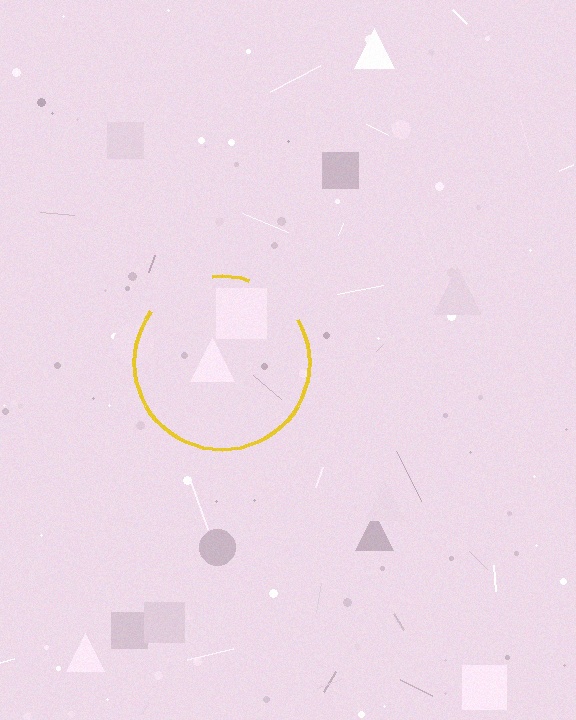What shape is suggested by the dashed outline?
The dashed outline suggests a circle.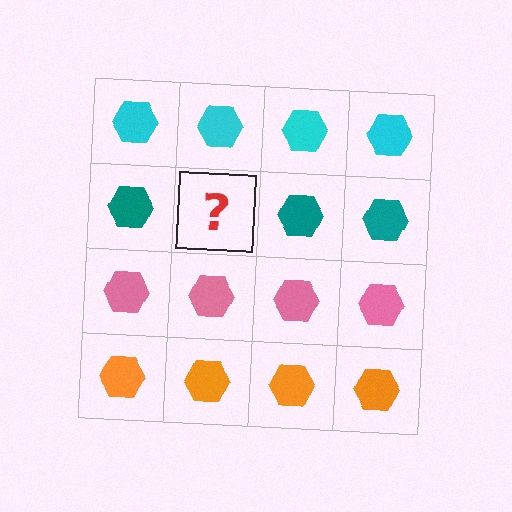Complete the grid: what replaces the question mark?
The question mark should be replaced with a teal hexagon.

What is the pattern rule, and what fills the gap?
The rule is that each row has a consistent color. The gap should be filled with a teal hexagon.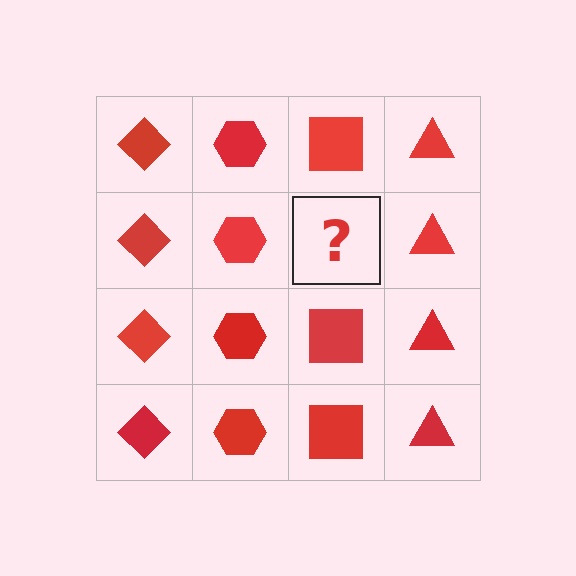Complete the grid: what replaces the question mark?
The question mark should be replaced with a red square.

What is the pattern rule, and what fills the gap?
The rule is that each column has a consistent shape. The gap should be filled with a red square.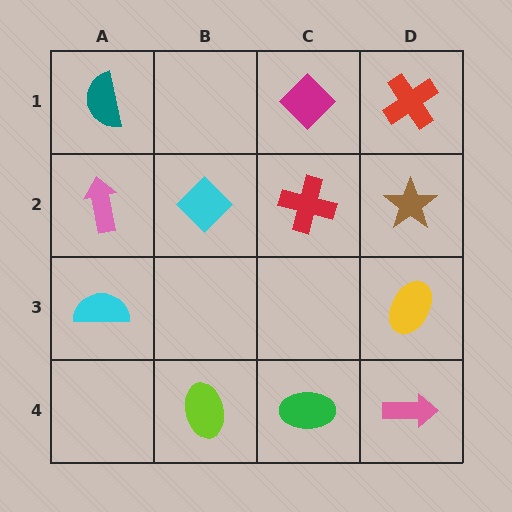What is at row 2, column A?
A pink arrow.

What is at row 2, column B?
A cyan diamond.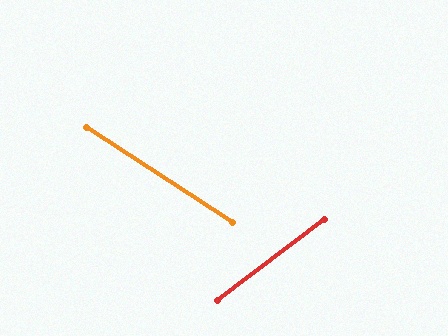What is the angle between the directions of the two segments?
Approximately 70 degrees.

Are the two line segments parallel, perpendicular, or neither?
Neither parallel nor perpendicular — they differ by about 70°.